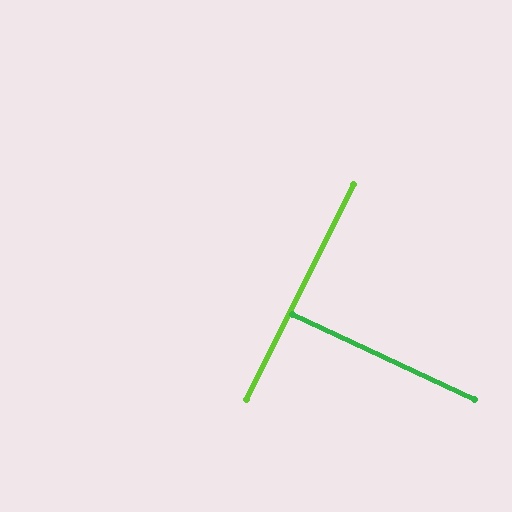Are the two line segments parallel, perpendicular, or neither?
Perpendicular — they meet at approximately 89°.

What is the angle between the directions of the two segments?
Approximately 89 degrees.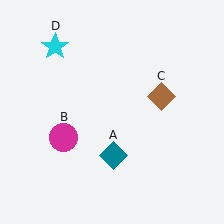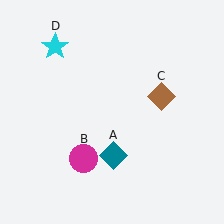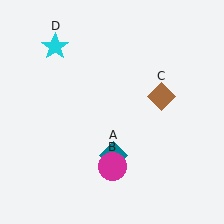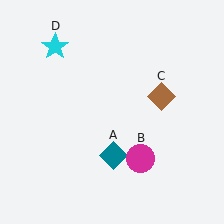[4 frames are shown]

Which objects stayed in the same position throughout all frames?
Teal diamond (object A) and brown diamond (object C) and cyan star (object D) remained stationary.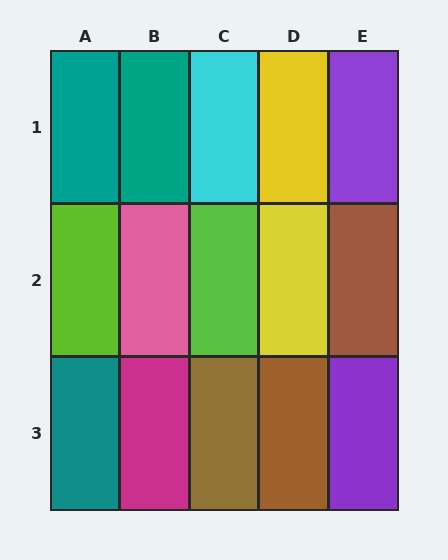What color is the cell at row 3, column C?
Brown.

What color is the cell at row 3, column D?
Brown.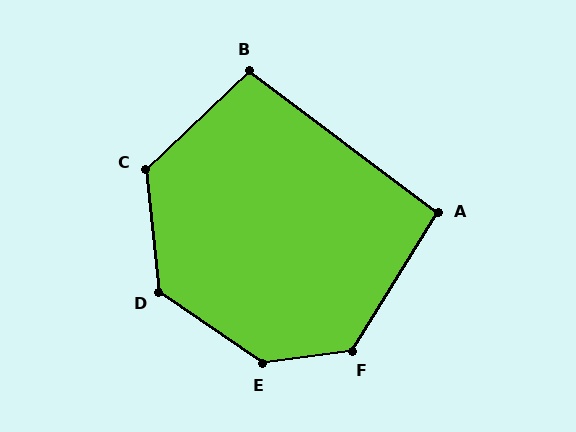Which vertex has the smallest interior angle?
A, at approximately 95 degrees.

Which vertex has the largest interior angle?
E, at approximately 138 degrees.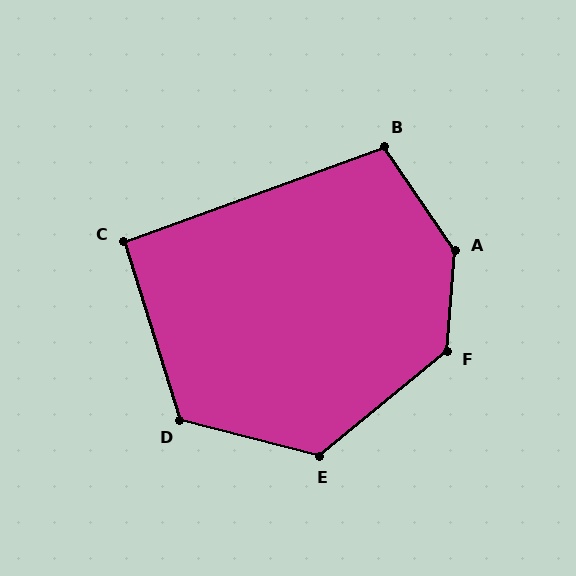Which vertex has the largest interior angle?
A, at approximately 141 degrees.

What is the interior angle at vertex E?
Approximately 126 degrees (obtuse).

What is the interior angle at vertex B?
Approximately 104 degrees (obtuse).